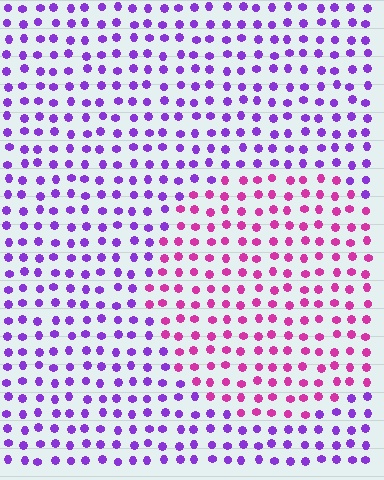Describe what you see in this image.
The image is filled with small purple elements in a uniform arrangement. A circle-shaped region is visible where the elements are tinted to a slightly different hue, forming a subtle color boundary.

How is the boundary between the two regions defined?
The boundary is defined purely by a slight shift in hue (about 45 degrees). Spacing, size, and orientation are identical on both sides.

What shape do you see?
I see a circle.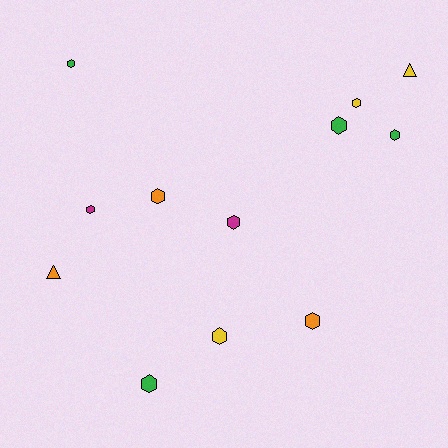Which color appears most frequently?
Green, with 4 objects.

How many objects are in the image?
There are 12 objects.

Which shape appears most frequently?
Hexagon, with 10 objects.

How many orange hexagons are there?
There are 2 orange hexagons.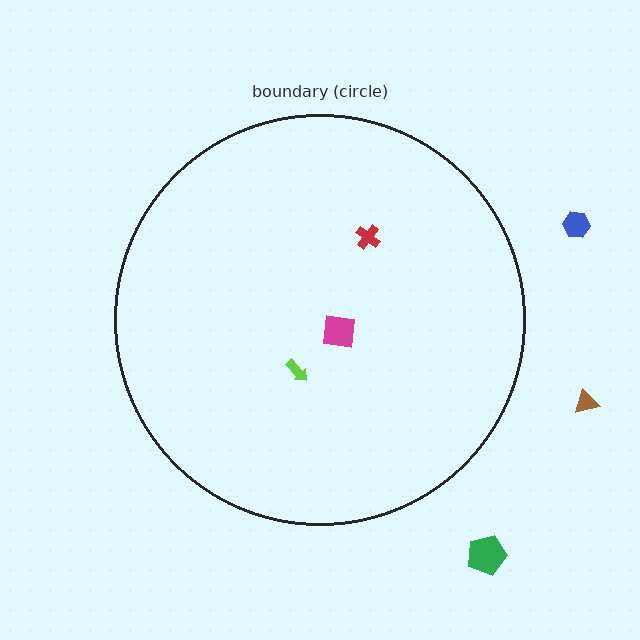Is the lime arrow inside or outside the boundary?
Inside.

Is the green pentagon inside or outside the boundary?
Outside.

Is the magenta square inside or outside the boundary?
Inside.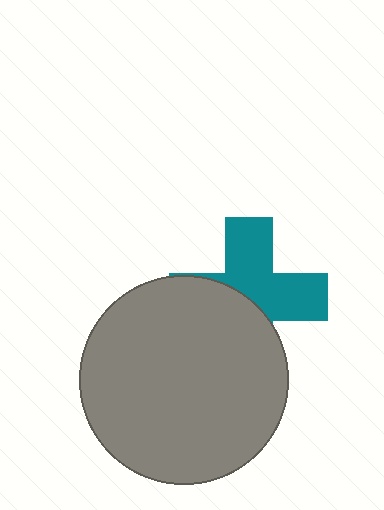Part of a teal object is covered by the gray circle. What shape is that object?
It is a cross.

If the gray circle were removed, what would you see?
You would see the complete teal cross.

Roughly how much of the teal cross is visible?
About half of it is visible (roughly 53%).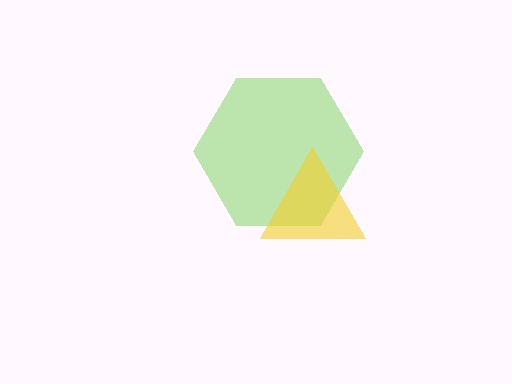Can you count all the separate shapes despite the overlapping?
Yes, there are 2 separate shapes.